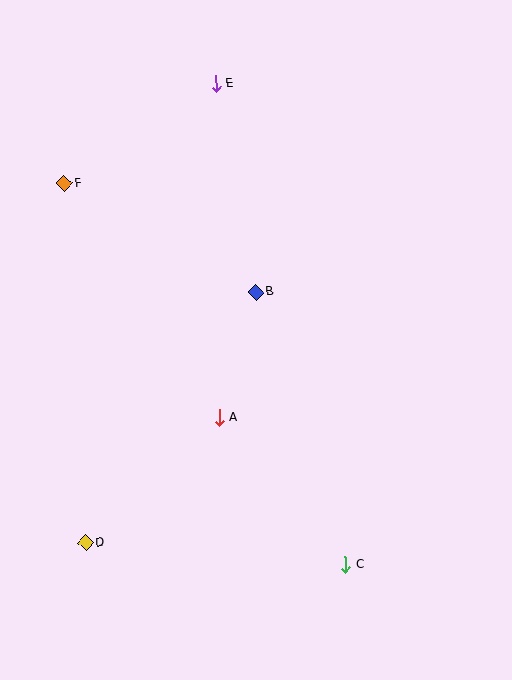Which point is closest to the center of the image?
Point B at (256, 292) is closest to the center.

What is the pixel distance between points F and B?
The distance between F and B is 220 pixels.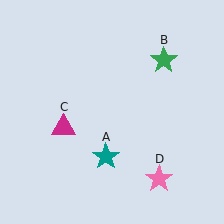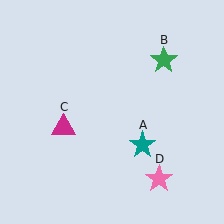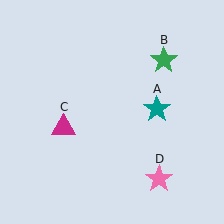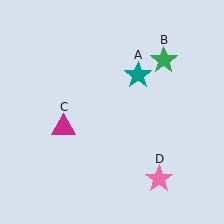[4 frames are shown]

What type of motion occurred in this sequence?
The teal star (object A) rotated counterclockwise around the center of the scene.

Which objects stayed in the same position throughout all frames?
Green star (object B) and magenta triangle (object C) and pink star (object D) remained stationary.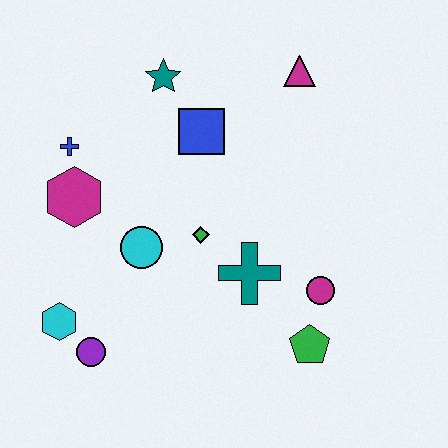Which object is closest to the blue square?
The teal star is closest to the blue square.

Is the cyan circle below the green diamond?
Yes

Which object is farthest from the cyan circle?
The magenta triangle is farthest from the cyan circle.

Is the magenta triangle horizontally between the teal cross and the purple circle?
No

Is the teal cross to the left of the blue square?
No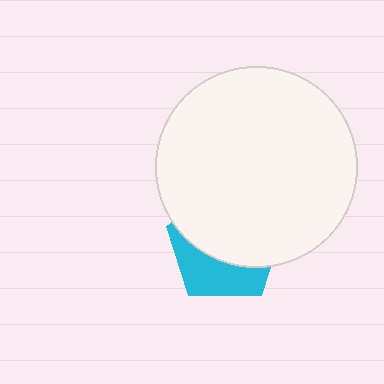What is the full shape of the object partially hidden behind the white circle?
The partially hidden object is a cyan pentagon.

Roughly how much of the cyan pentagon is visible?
A small part of it is visible (roughly 37%).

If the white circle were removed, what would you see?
You would see the complete cyan pentagon.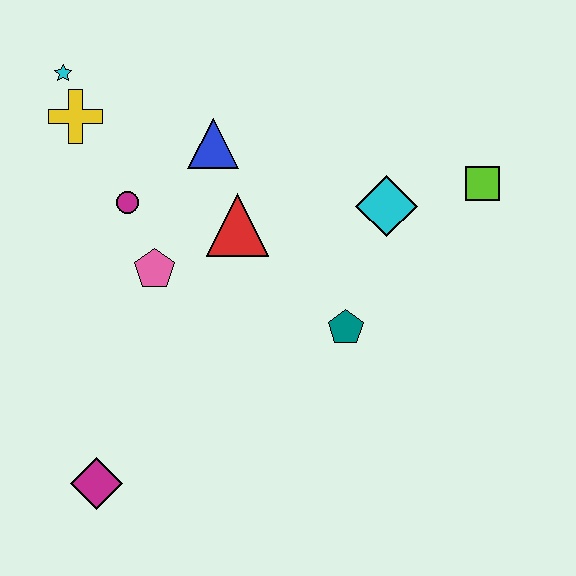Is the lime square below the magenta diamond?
No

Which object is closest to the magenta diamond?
The pink pentagon is closest to the magenta diamond.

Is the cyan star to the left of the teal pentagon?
Yes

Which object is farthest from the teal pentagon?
The cyan star is farthest from the teal pentagon.